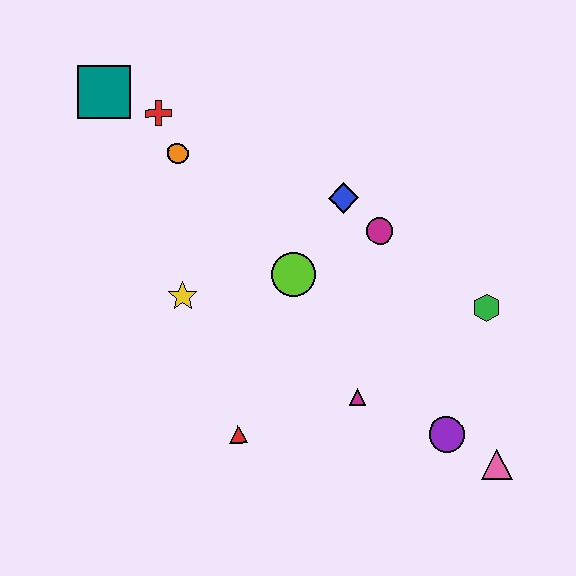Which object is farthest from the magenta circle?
The teal square is farthest from the magenta circle.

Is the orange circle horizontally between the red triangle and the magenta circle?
No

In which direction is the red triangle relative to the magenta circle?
The red triangle is below the magenta circle.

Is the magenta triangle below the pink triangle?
No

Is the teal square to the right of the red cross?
No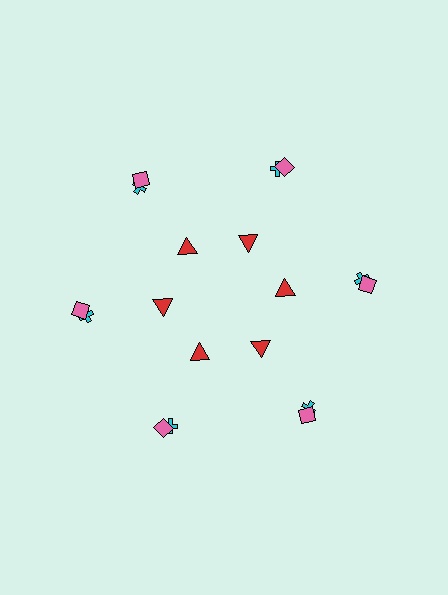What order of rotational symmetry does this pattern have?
This pattern has 6-fold rotational symmetry.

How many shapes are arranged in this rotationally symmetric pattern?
There are 18 shapes, arranged in 6 groups of 3.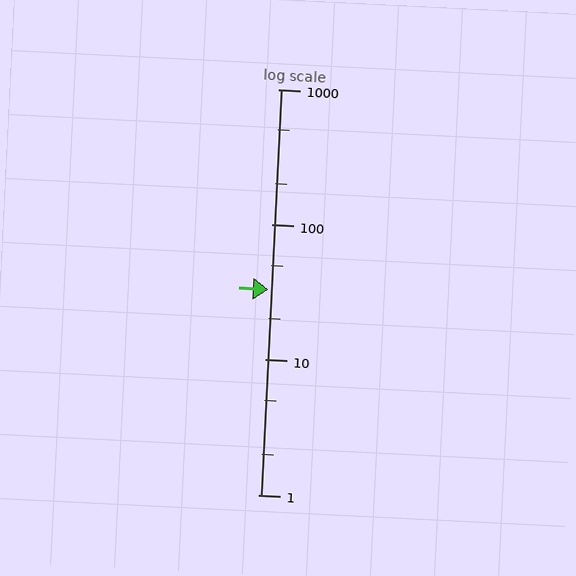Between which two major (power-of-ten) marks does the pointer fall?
The pointer is between 10 and 100.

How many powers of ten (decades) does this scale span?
The scale spans 3 decades, from 1 to 1000.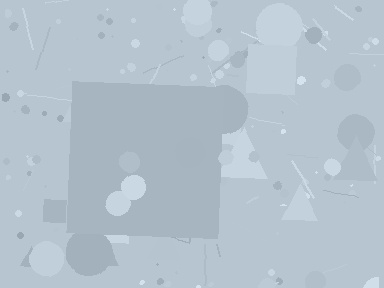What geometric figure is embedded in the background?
A square is embedded in the background.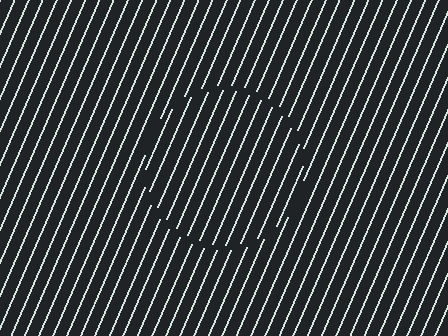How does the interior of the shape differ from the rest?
The interior of the shape contains the same grating, shifted by half a period — the contour is defined by the phase discontinuity where line-ends from the inner and outer gratings abut.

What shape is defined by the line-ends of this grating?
An illusory circle. The interior of the shape contains the same grating, shifted by half a period — the contour is defined by the phase discontinuity where line-ends from the inner and outer gratings abut.